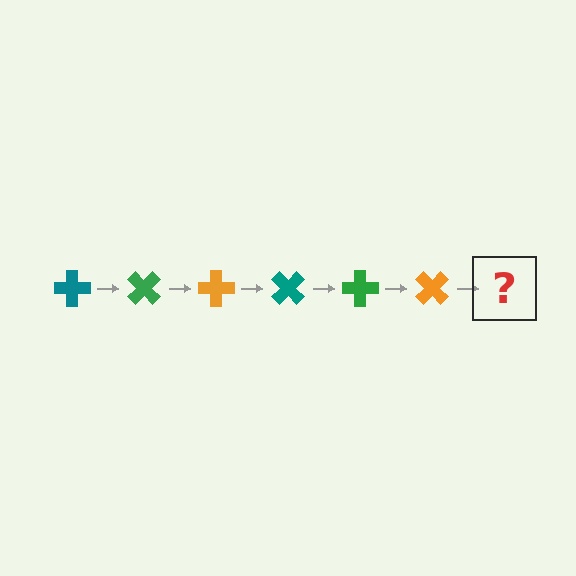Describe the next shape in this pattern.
It should be a teal cross, rotated 270 degrees from the start.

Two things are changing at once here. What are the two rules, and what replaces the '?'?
The two rules are that it rotates 45 degrees each step and the color cycles through teal, green, and orange. The '?' should be a teal cross, rotated 270 degrees from the start.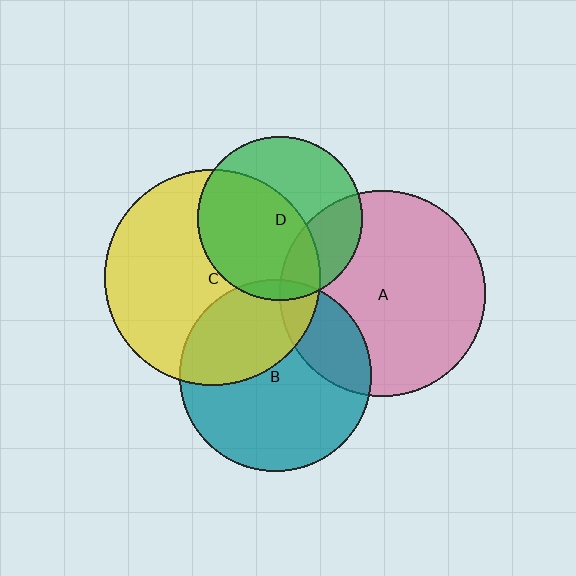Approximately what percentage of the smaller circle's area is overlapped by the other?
Approximately 55%.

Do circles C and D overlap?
Yes.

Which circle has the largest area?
Circle C (yellow).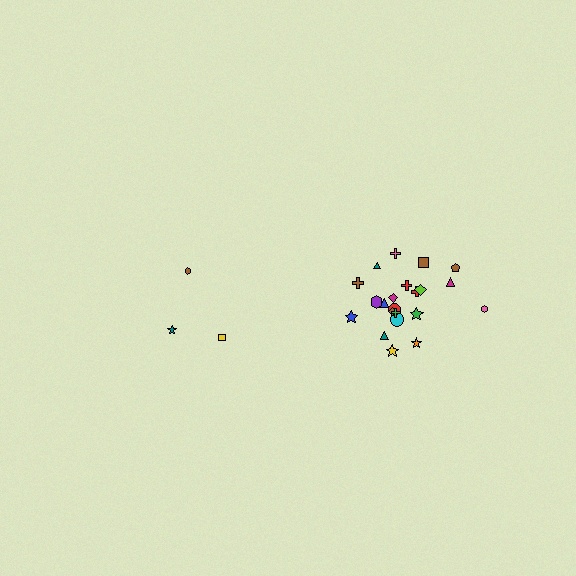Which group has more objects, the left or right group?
The right group.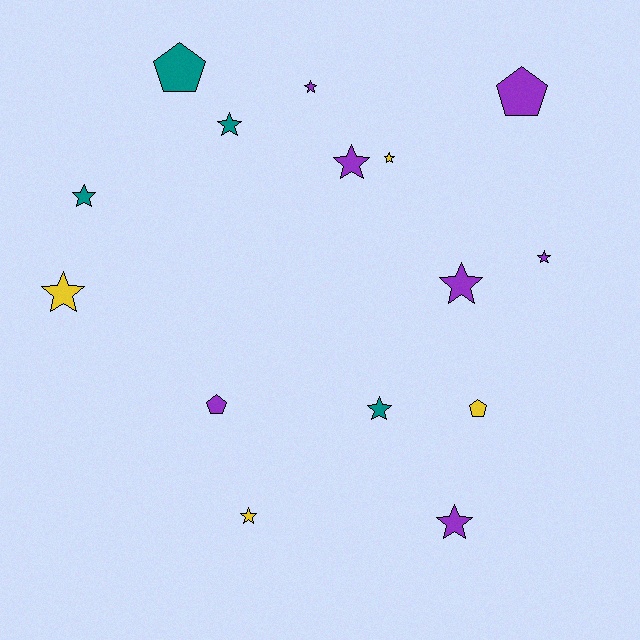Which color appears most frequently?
Purple, with 7 objects.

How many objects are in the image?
There are 15 objects.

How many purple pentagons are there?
There are 2 purple pentagons.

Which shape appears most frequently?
Star, with 11 objects.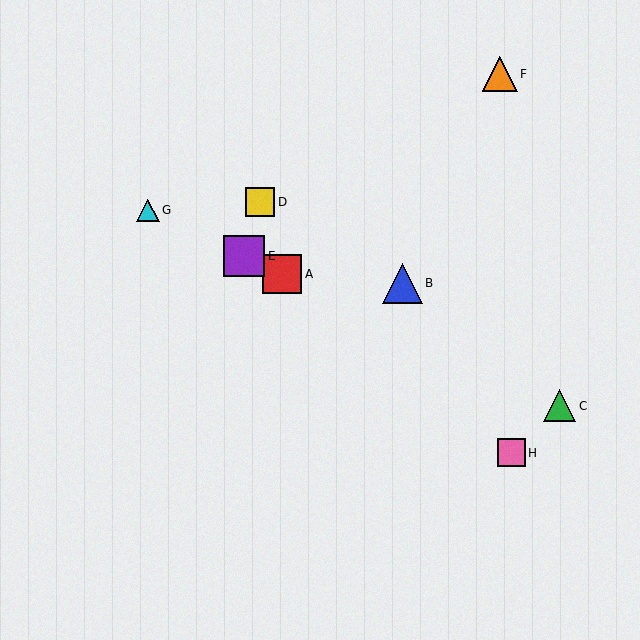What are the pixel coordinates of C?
Object C is at (560, 406).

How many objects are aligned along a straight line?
4 objects (A, C, E, G) are aligned along a straight line.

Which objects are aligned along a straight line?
Objects A, C, E, G are aligned along a straight line.